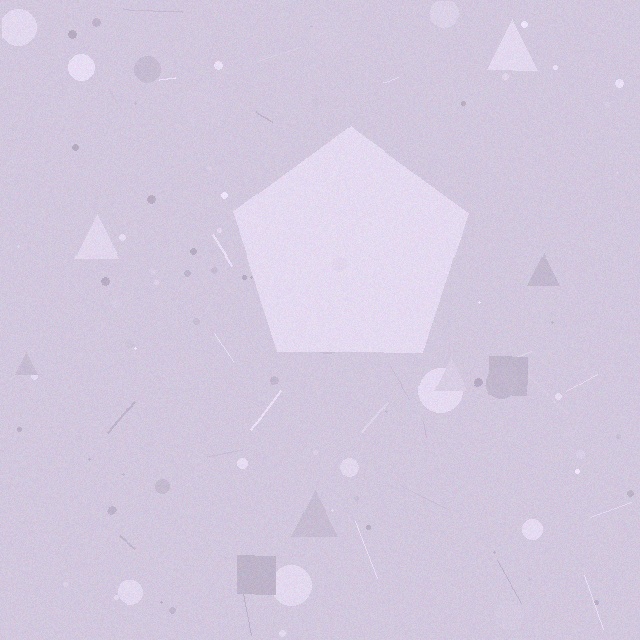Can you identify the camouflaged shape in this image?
The camouflaged shape is a pentagon.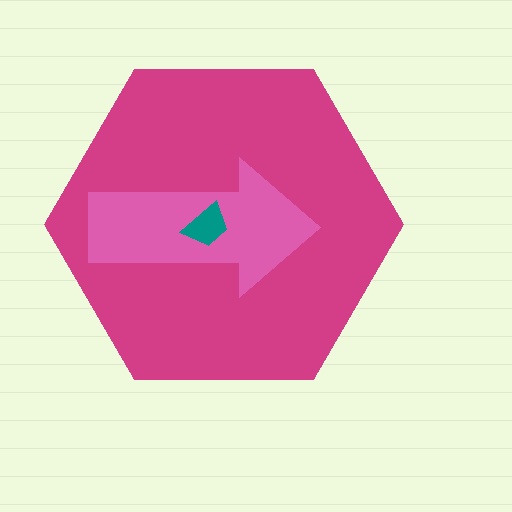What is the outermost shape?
The magenta hexagon.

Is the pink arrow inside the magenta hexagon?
Yes.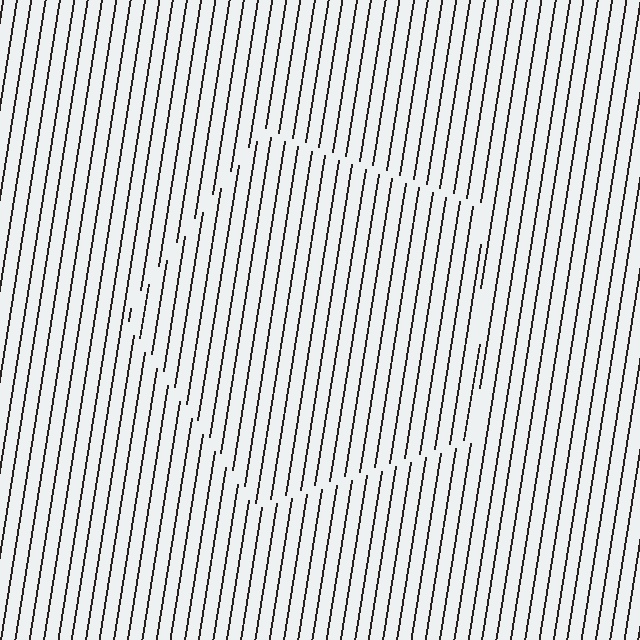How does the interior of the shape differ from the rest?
The interior of the shape contains the same grating, shifted by half a period — the contour is defined by the phase discontinuity where line-ends from the inner and outer gratings abut.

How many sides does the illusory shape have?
5 sides — the line-ends trace a pentagon.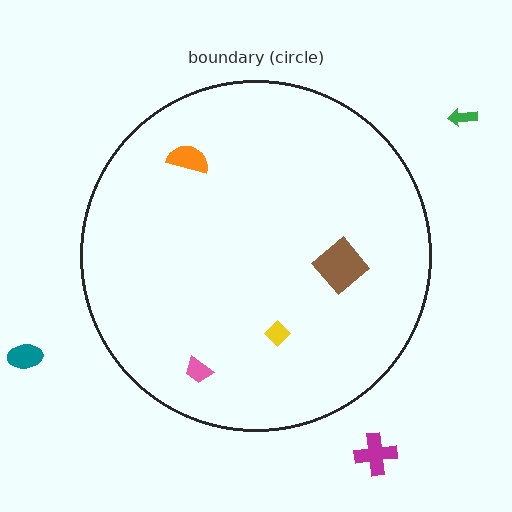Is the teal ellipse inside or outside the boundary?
Outside.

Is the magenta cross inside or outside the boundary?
Outside.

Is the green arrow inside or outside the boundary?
Outside.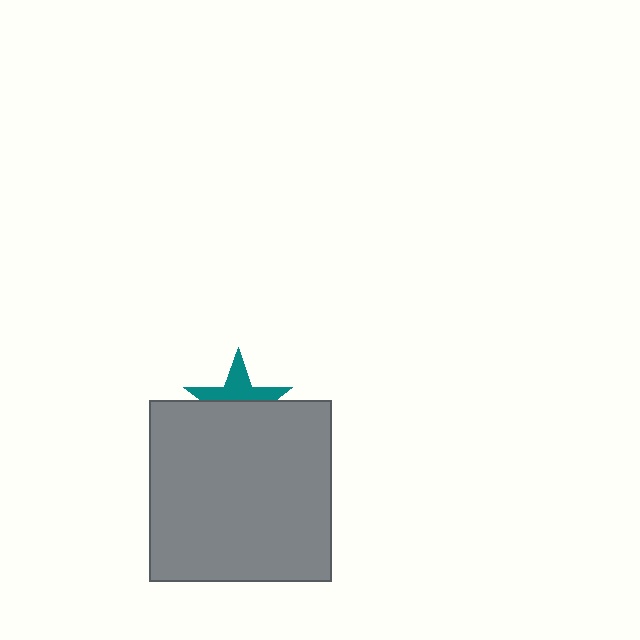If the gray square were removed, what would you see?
You would see the complete teal star.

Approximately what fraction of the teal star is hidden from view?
Roughly 56% of the teal star is hidden behind the gray square.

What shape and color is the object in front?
The object in front is a gray square.